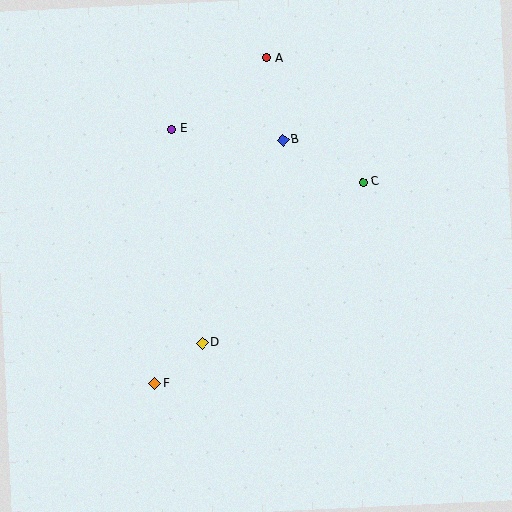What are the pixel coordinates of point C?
Point C is at (363, 182).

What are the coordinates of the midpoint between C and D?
The midpoint between C and D is at (283, 262).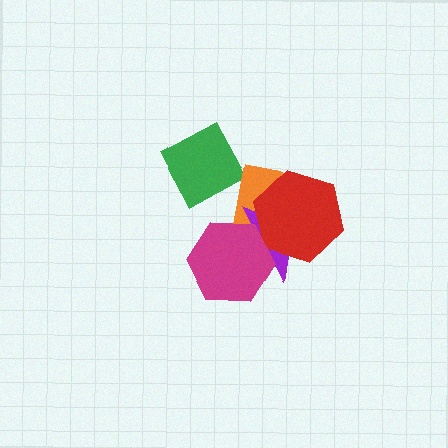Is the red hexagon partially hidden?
Yes, it is partially covered by another shape.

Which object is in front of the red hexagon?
The magenta hexagon is in front of the red hexagon.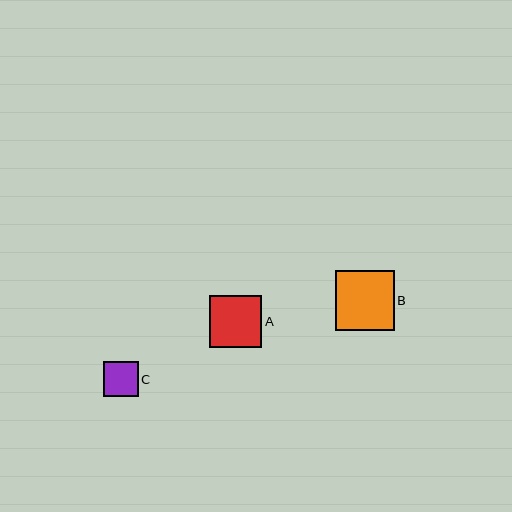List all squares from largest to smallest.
From largest to smallest: B, A, C.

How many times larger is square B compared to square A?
Square B is approximately 1.1 times the size of square A.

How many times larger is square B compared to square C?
Square B is approximately 1.7 times the size of square C.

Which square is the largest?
Square B is the largest with a size of approximately 59 pixels.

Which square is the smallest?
Square C is the smallest with a size of approximately 35 pixels.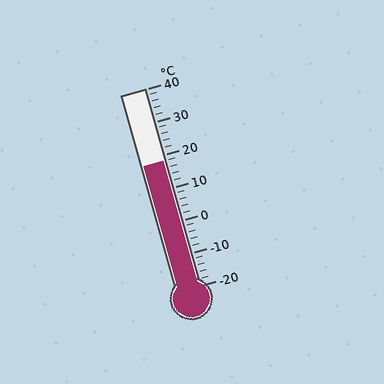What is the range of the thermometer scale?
The thermometer scale ranges from -20°C to 40°C.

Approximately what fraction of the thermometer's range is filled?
The thermometer is filled to approximately 65% of its range.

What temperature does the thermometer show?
The thermometer shows approximately 18°C.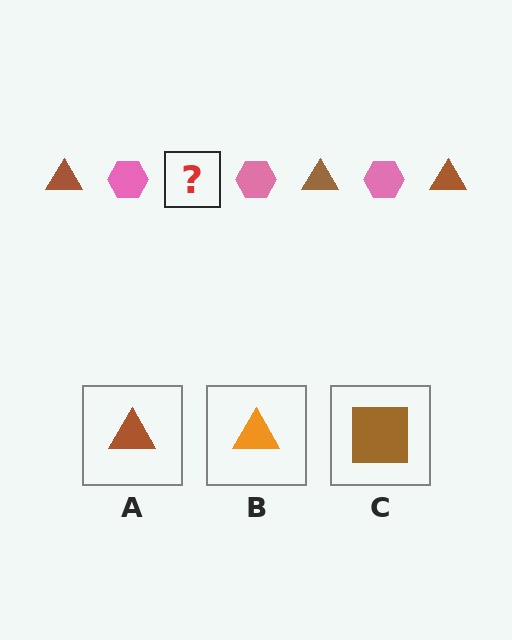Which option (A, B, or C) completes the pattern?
A.